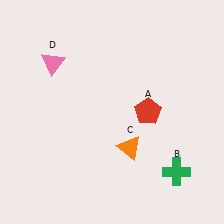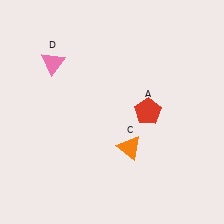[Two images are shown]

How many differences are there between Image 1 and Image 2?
There is 1 difference between the two images.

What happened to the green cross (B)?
The green cross (B) was removed in Image 2. It was in the bottom-right area of Image 1.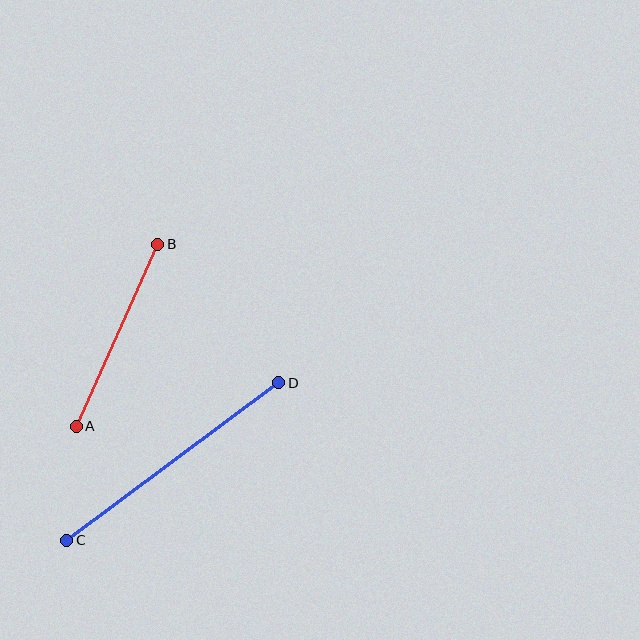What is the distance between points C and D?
The distance is approximately 264 pixels.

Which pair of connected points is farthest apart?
Points C and D are farthest apart.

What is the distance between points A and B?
The distance is approximately 199 pixels.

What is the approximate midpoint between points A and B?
The midpoint is at approximately (117, 335) pixels.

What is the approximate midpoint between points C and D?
The midpoint is at approximately (173, 462) pixels.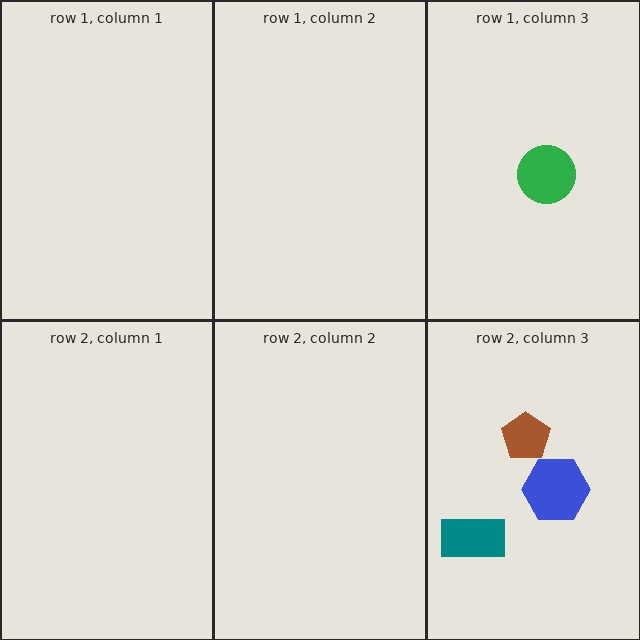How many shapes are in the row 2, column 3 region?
3.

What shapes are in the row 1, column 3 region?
The green circle.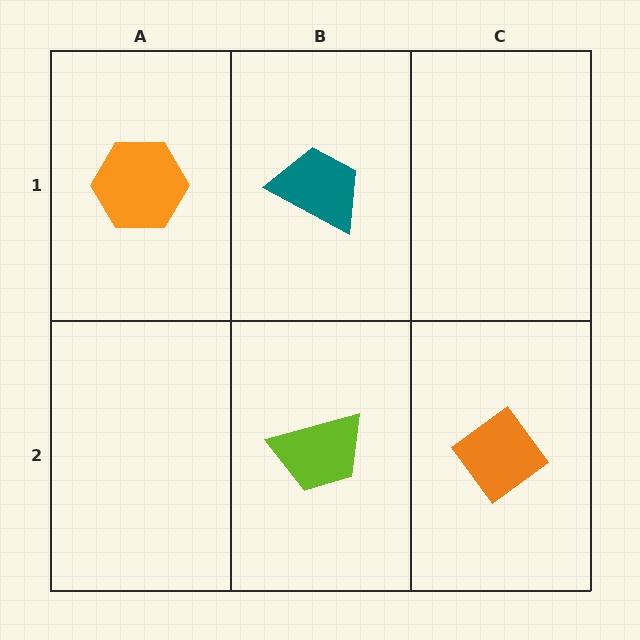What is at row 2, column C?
An orange diamond.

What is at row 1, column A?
An orange hexagon.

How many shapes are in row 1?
2 shapes.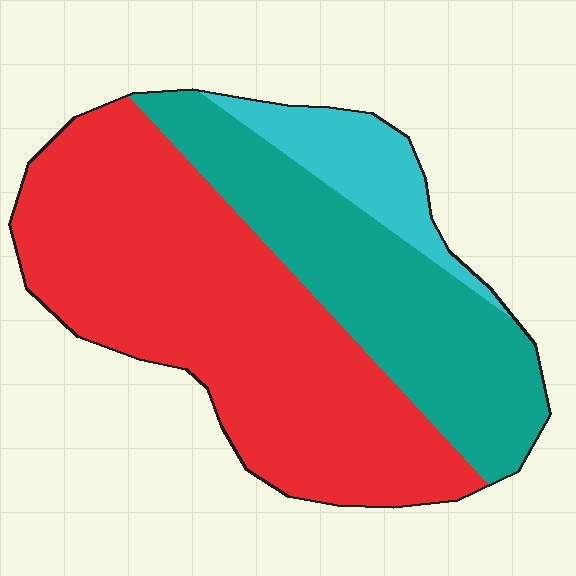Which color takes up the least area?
Cyan, at roughly 10%.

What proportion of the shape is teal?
Teal covers 33% of the shape.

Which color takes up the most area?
Red, at roughly 55%.